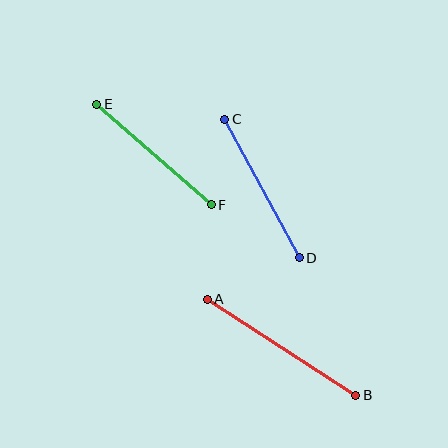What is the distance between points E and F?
The distance is approximately 152 pixels.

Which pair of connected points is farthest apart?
Points A and B are farthest apart.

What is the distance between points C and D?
The distance is approximately 157 pixels.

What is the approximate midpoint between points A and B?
The midpoint is at approximately (281, 347) pixels.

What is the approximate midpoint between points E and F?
The midpoint is at approximately (154, 154) pixels.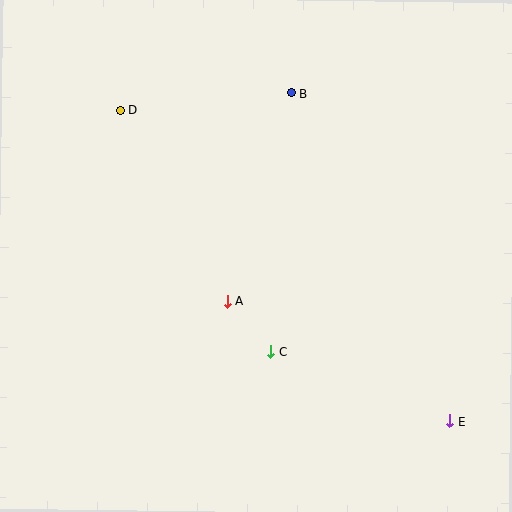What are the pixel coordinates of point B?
Point B is at (291, 93).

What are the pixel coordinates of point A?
Point A is at (228, 301).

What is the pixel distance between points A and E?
The distance between A and E is 252 pixels.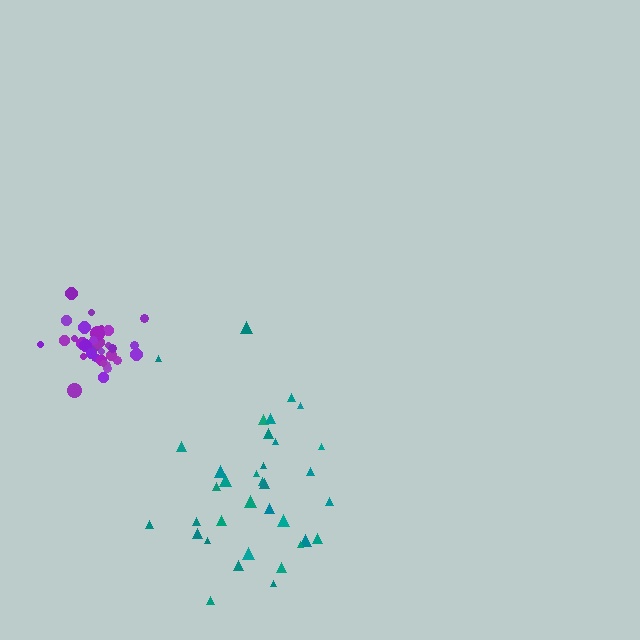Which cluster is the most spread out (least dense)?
Teal.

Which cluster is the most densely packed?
Purple.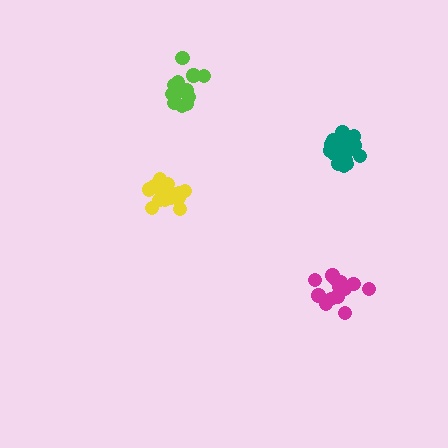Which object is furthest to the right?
The teal cluster is rightmost.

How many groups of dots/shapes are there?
There are 4 groups.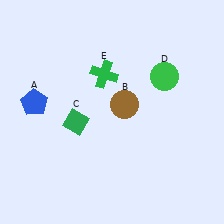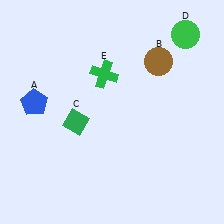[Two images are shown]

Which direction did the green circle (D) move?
The green circle (D) moved up.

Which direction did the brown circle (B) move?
The brown circle (B) moved up.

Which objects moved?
The objects that moved are: the brown circle (B), the green circle (D).